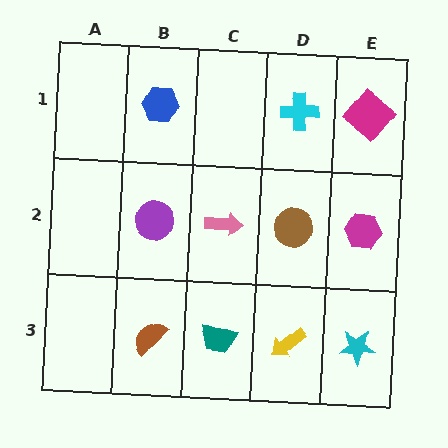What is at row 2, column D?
A brown circle.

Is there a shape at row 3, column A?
No, that cell is empty.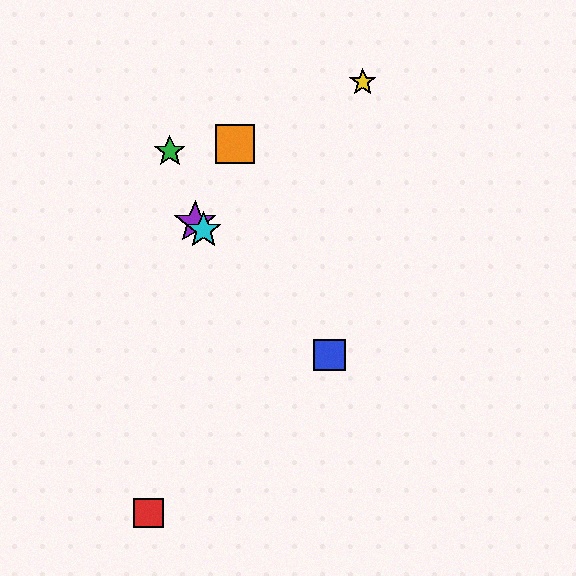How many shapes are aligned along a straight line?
3 shapes (the blue square, the purple star, the cyan star) are aligned along a straight line.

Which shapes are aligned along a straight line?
The blue square, the purple star, the cyan star are aligned along a straight line.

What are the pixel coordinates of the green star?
The green star is at (170, 152).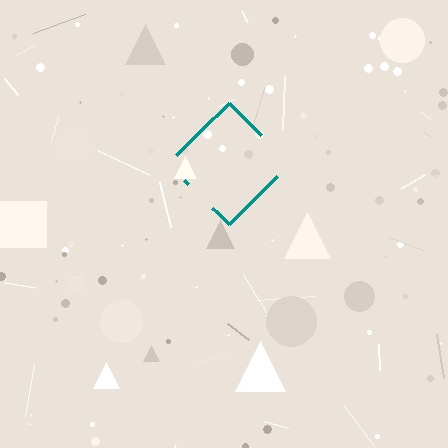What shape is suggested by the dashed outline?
The dashed outline suggests a diamond.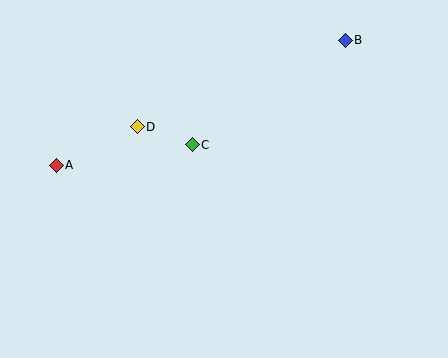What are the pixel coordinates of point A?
Point A is at (56, 165).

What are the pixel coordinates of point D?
Point D is at (137, 127).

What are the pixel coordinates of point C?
Point C is at (192, 145).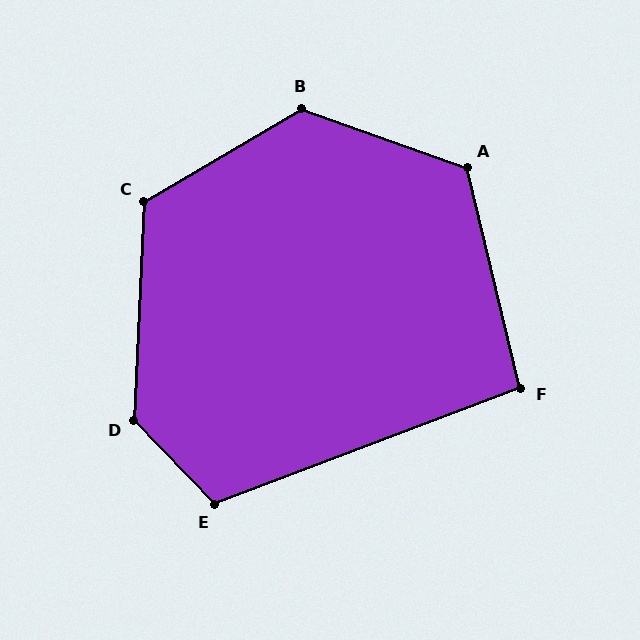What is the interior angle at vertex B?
Approximately 130 degrees (obtuse).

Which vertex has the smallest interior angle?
F, at approximately 97 degrees.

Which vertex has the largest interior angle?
D, at approximately 133 degrees.